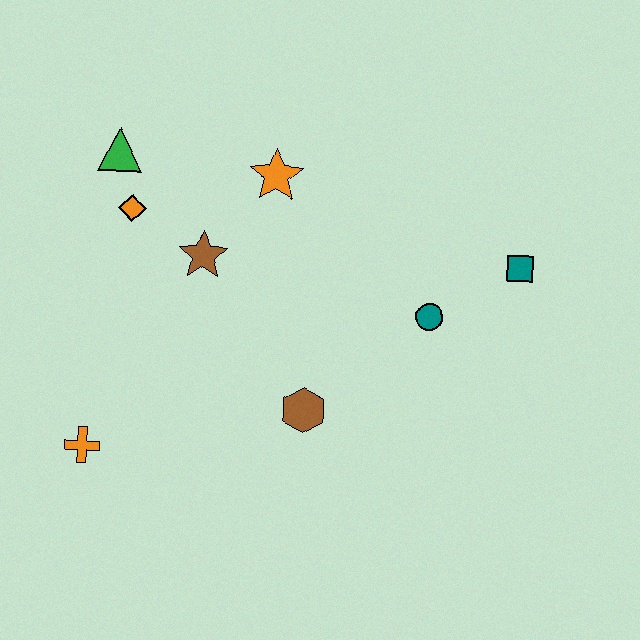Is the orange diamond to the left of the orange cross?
No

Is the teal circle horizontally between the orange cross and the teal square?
Yes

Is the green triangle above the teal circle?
Yes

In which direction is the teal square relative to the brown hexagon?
The teal square is to the right of the brown hexagon.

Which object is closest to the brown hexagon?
The teal circle is closest to the brown hexagon.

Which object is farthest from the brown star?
The teal square is farthest from the brown star.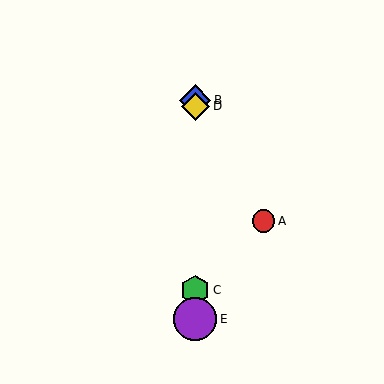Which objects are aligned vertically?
Objects B, C, D, E are aligned vertically.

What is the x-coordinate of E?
Object E is at x≈195.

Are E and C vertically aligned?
Yes, both are at x≈195.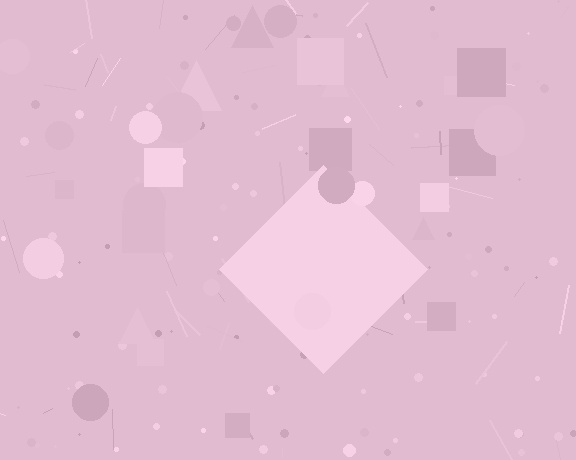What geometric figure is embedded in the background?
A diamond is embedded in the background.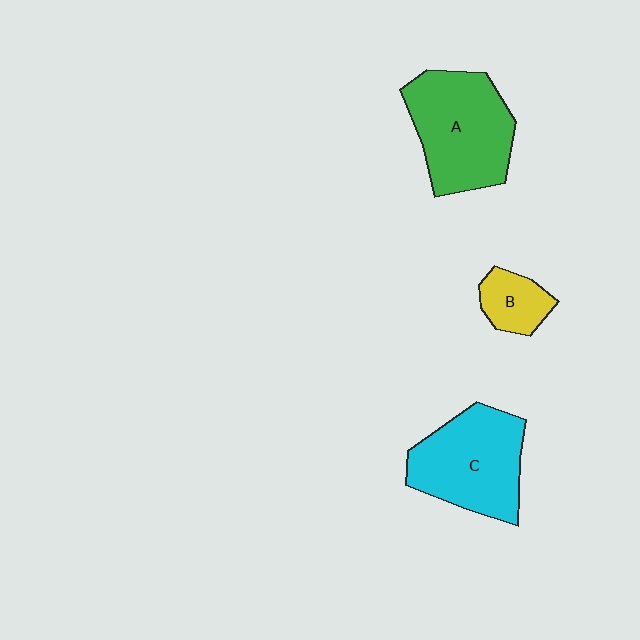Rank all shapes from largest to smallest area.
From largest to smallest: A (green), C (cyan), B (yellow).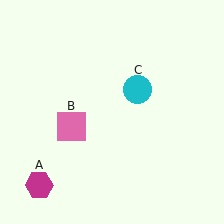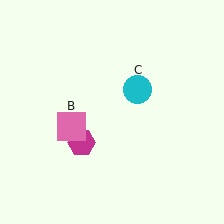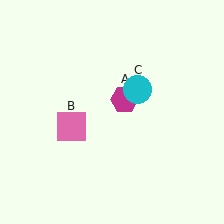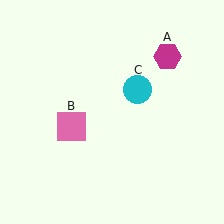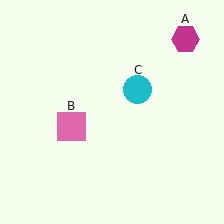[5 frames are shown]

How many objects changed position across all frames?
1 object changed position: magenta hexagon (object A).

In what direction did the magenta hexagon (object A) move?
The magenta hexagon (object A) moved up and to the right.